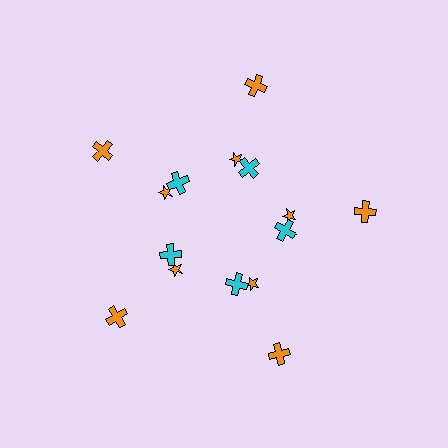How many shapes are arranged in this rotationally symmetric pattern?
There are 15 shapes, arranged in 5 groups of 3.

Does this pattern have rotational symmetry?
Yes, this pattern has 5-fold rotational symmetry. It looks the same after rotating 72 degrees around the center.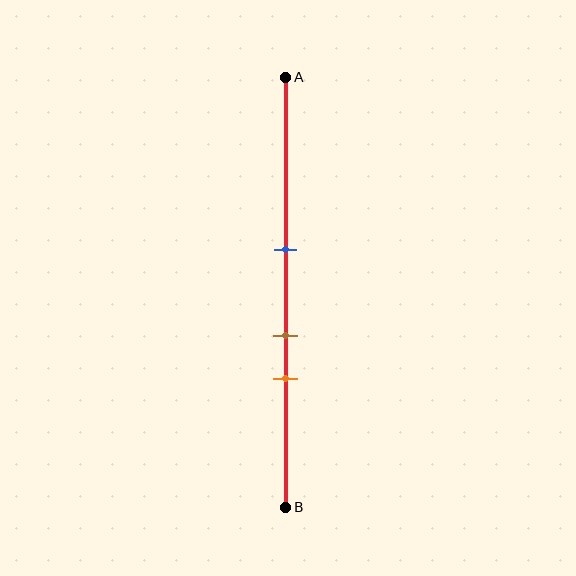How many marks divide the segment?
There are 3 marks dividing the segment.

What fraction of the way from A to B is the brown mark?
The brown mark is approximately 60% (0.6) of the way from A to B.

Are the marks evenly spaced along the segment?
Yes, the marks are approximately evenly spaced.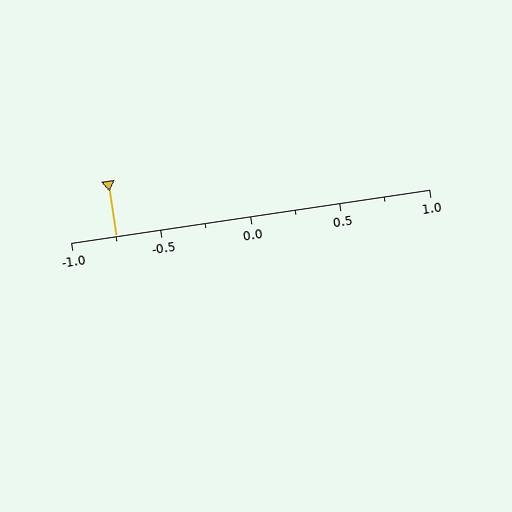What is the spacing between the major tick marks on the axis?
The major ticks are spaced 0.5 apart.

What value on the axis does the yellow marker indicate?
The marker indicates approximately -0.75.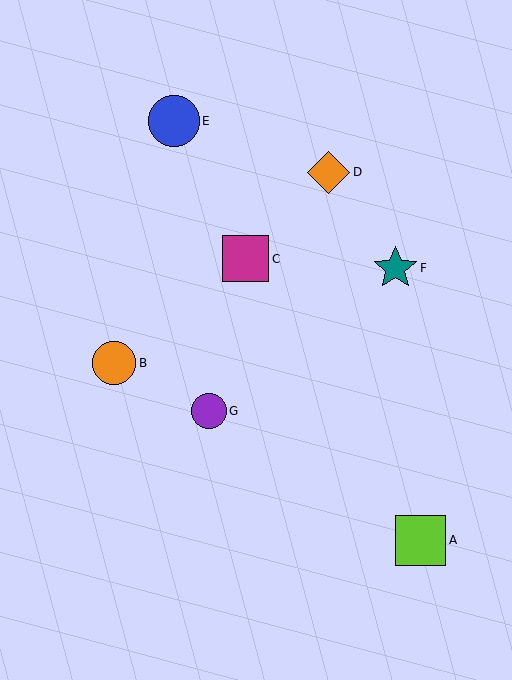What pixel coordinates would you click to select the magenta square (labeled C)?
Click at (246, 259) to select the magenta square C.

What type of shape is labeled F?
Shape F is a teal star.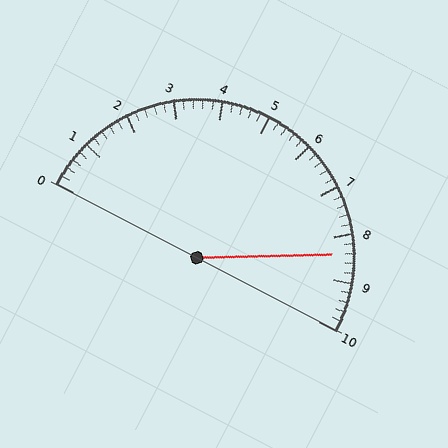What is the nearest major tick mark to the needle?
The nearest major tick mark is 8.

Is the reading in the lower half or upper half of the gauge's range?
The reading is in the upper half of the range (0 to 10).